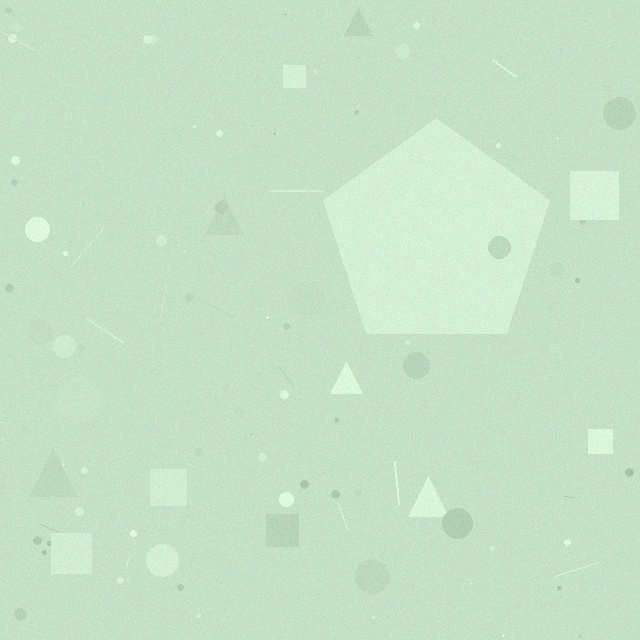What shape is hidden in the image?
A pentagon is hidden in the image.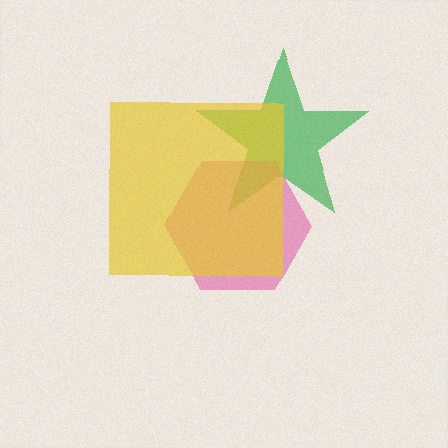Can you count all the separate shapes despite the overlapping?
Yes, there are 3 separate shapes.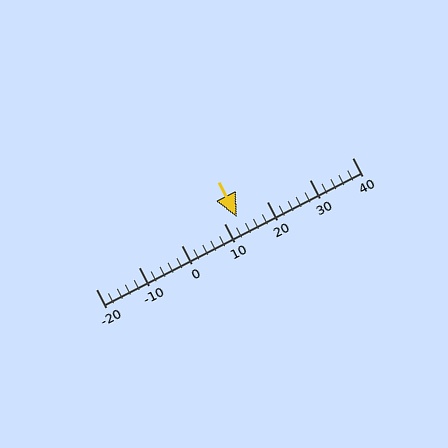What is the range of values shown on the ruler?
The ruler shows values from -20 to 40.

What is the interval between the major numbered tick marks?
The major tick marks are spaced 10 units apart.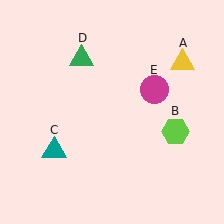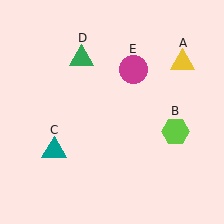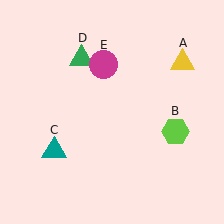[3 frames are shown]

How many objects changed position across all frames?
1 object changed position: magenta circle (object E).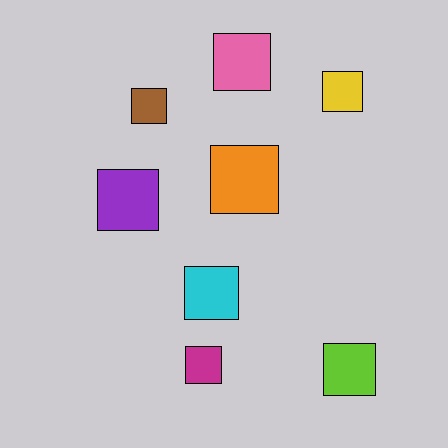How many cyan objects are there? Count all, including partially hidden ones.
There is 1 cyan object.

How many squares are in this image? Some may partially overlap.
There are 8 squares.